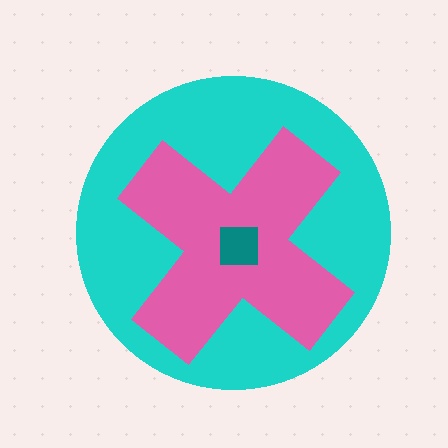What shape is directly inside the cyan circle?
The pink cross.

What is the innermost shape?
The teal square.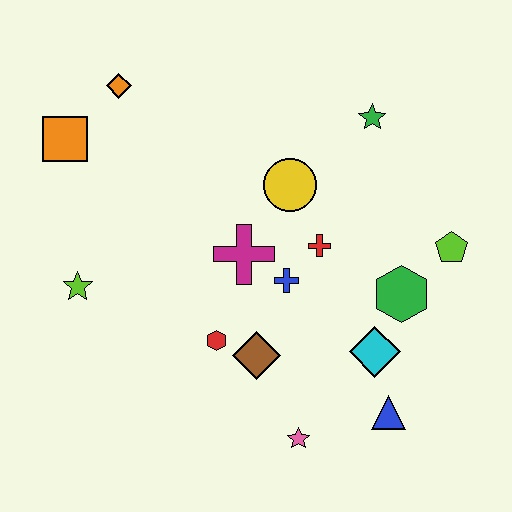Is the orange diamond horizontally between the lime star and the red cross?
Yes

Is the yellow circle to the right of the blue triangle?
No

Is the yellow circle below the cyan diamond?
No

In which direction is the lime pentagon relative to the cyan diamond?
The lime pentagon is above the cyan diamond.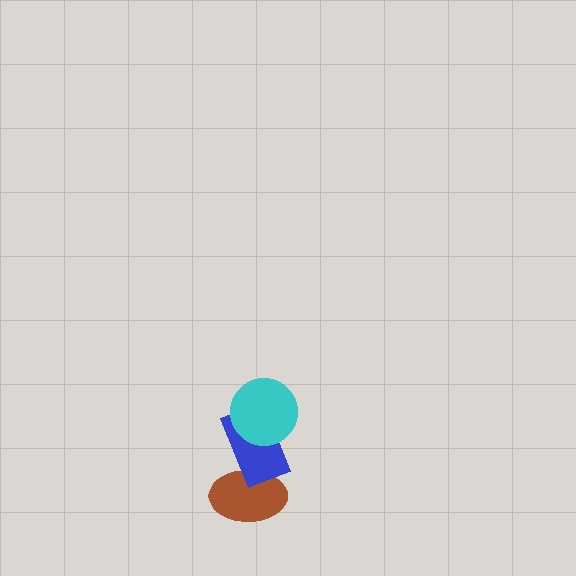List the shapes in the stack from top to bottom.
From top to bottom: the cyan circle, the blue rectangle, the brown ellipse.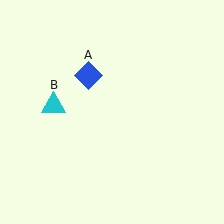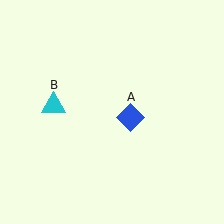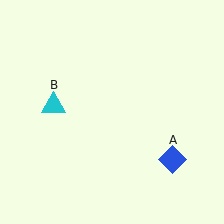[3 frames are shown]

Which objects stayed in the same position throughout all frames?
Cyan triangle (object B) remained stationary.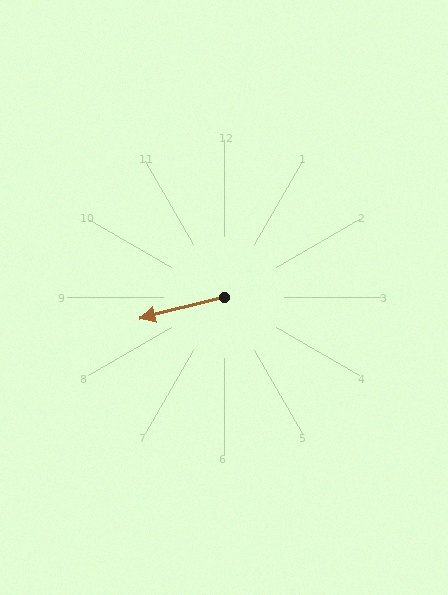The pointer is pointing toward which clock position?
Roughly 9 o'clock.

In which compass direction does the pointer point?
West.